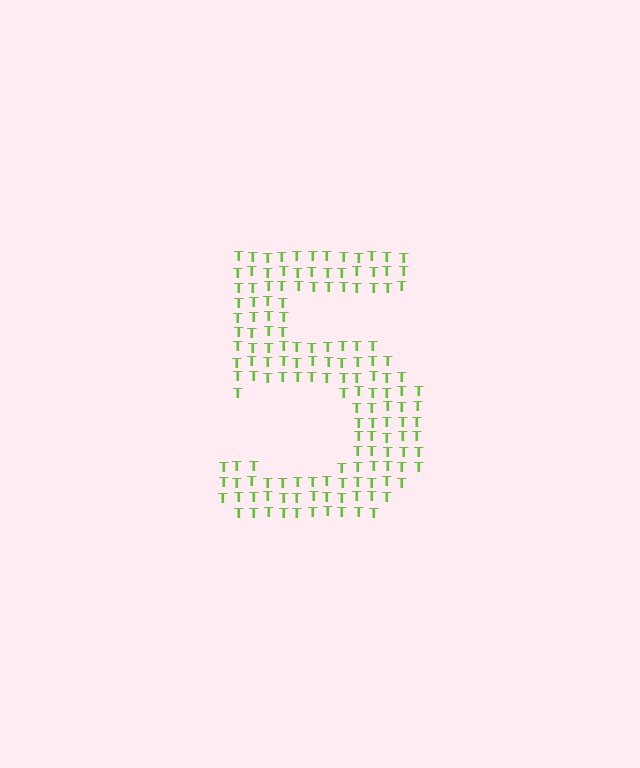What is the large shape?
The large shape is the digit 5.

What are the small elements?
The small elements are letter T's.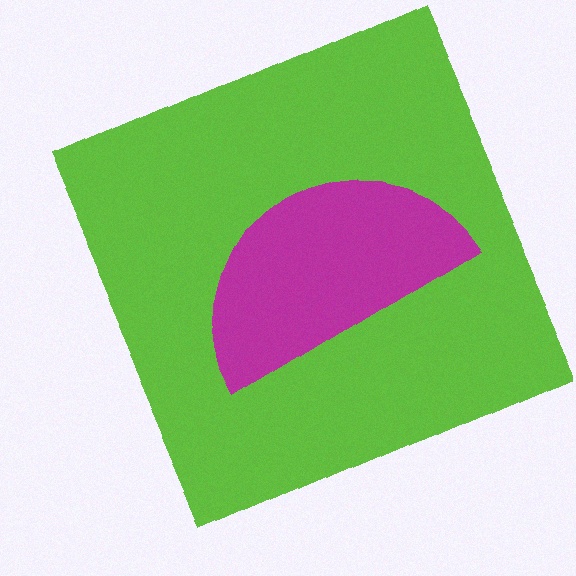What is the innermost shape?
The magenta semicircle.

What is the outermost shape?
The lime square.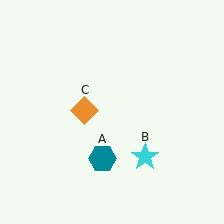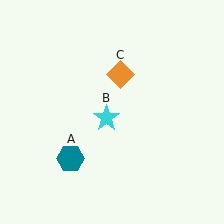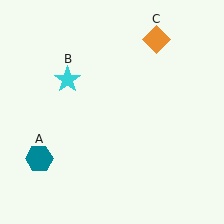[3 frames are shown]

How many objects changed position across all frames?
3 objects changed position: teal hexagon (object A), cyan star (object B), orange diamond (object C).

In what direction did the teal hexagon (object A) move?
The teal hexagon (object A) moved left.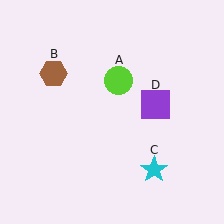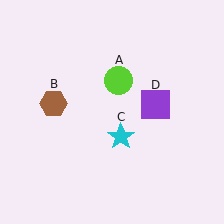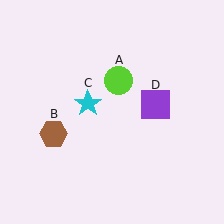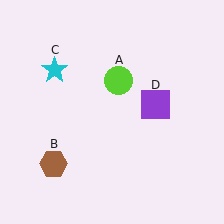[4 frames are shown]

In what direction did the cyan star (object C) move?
The cyan star (object C) moved up and to the left.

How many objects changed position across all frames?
2 objects changed position: brown hexagon (object B), cyan star (object C).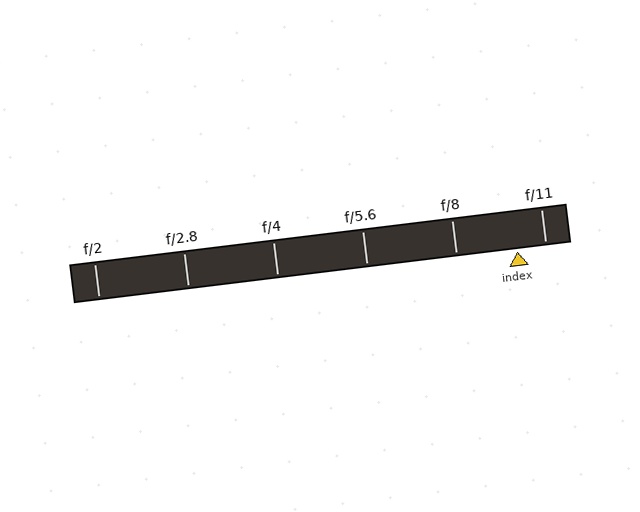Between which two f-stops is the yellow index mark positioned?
The index mark is between f/8 and f/11.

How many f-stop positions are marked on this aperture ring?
There are 6 f-stop positions marked.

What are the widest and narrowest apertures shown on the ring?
The widest aperture shown is f/2 and the narrowest is f/11.